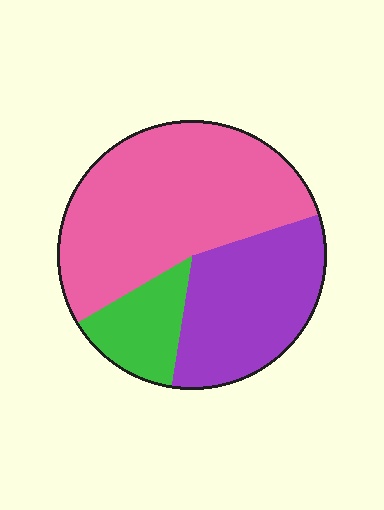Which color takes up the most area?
Pink, at roughly 55%.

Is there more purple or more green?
Purple.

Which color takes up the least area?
Green, at roughly 15%.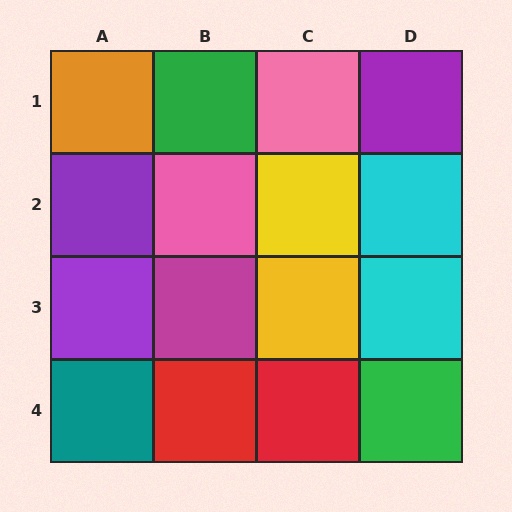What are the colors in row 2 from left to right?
Purple, pink, yellow, cyan.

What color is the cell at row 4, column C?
Red.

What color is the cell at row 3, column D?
Cyan.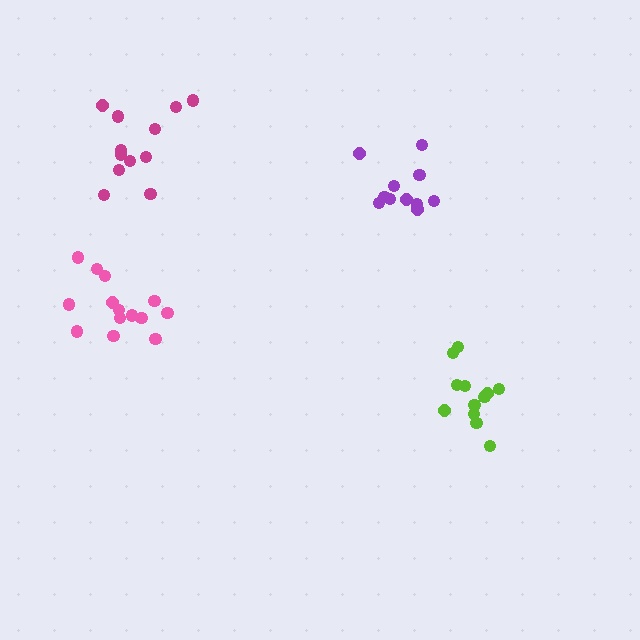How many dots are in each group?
Group 1: 12 dots, Group 2: 12 dots, Group 3: 14 dots, Group 4: 11 dots (49 total).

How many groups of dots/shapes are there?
There are 4 groups.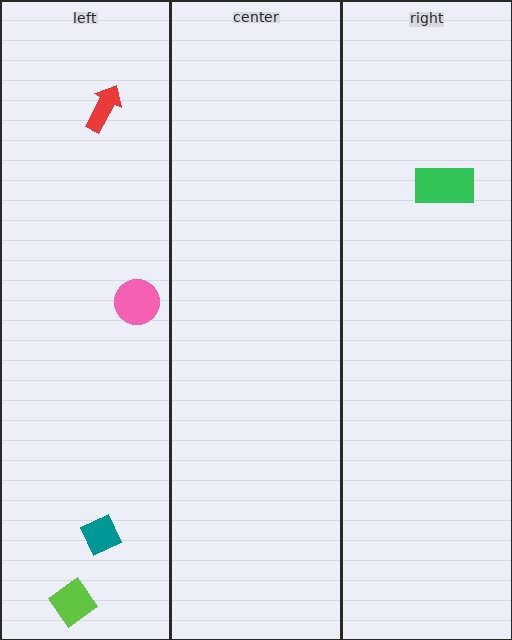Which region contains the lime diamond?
The left region.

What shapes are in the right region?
The green rectangle.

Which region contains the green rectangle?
The right region.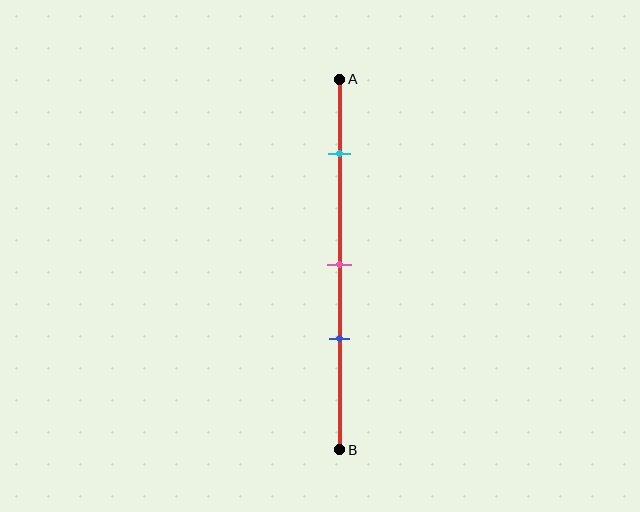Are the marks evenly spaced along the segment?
No, the marks are not evenly spaced.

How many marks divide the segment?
There are 3 marks dividing the segment.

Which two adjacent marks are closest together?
The pink and blue marks are the closest adjacent pair.